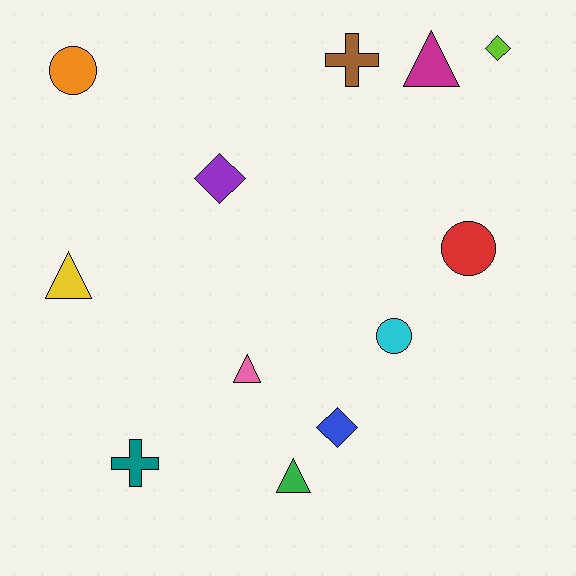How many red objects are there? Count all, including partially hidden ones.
There is 1 red object.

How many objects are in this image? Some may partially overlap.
There are 12 objects.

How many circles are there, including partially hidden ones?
There are 3 circles.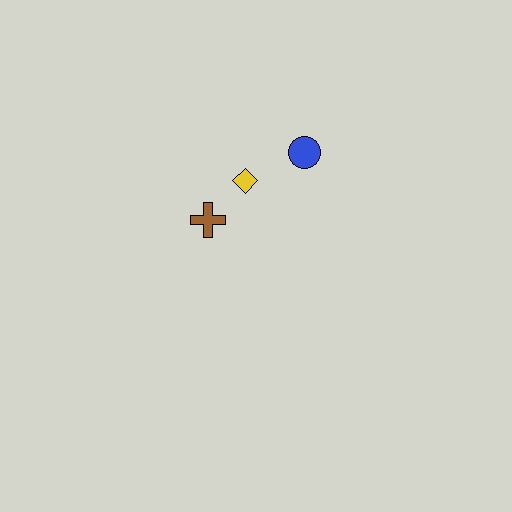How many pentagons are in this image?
There are no pentagons.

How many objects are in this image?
There are 3 objects.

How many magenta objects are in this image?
There are no magenta objects.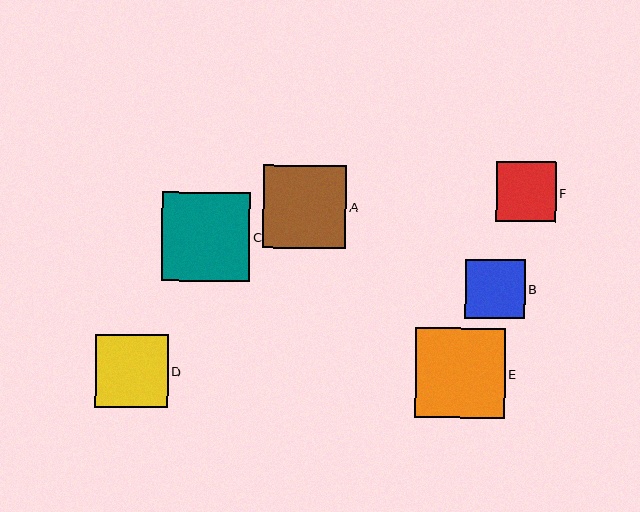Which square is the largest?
Square E is the largest with a size of approximately 90 pixels.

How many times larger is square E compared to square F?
Square E is approximately 1.5 times the size of square F.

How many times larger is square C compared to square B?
Square C is approximately 1.5 times the size of square B.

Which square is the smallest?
Square B is the smallest with a size of approximately 60 pixels.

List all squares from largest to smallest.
From largest to smallest: E, C, A, D, F, B.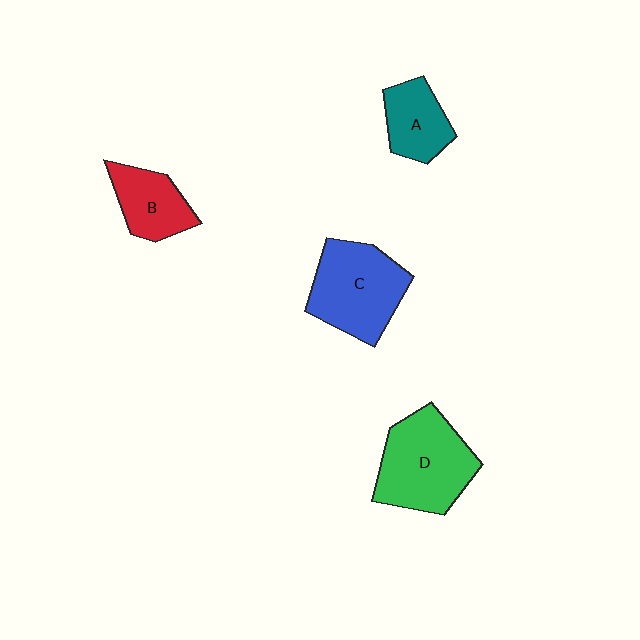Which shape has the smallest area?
Shape A (teal).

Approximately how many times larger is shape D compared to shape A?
Approximately 1.8 times.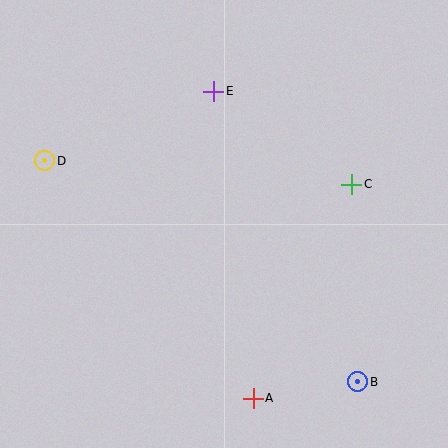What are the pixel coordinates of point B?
Point B is at (358, 382).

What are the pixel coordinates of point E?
Point E is at (214, 91).